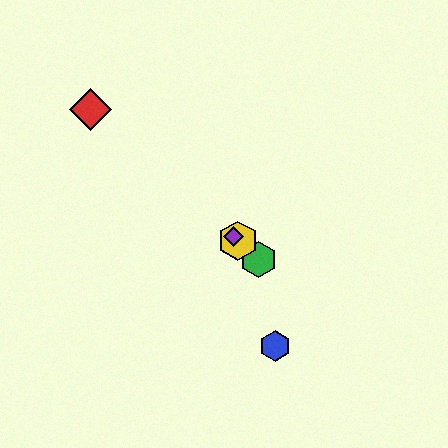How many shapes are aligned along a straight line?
4 shapes (the red diamond, the green hexagon, the yellow hexagon, the purple diamond) are aligned along a straight line.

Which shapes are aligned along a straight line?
The red diamond, the green hexagon, the yellow hexagon, the purple diamond are aligned along a straight line.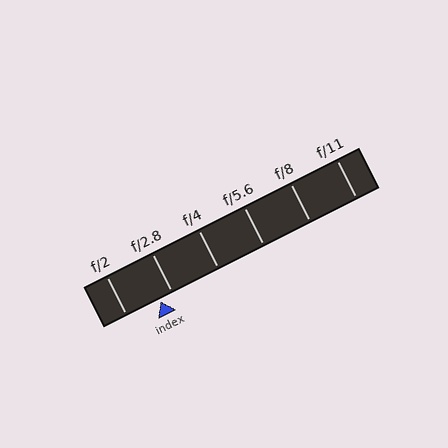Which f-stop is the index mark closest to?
The index mark is closest to f/2.8.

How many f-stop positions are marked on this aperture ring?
There are 6 f-stop positions marked.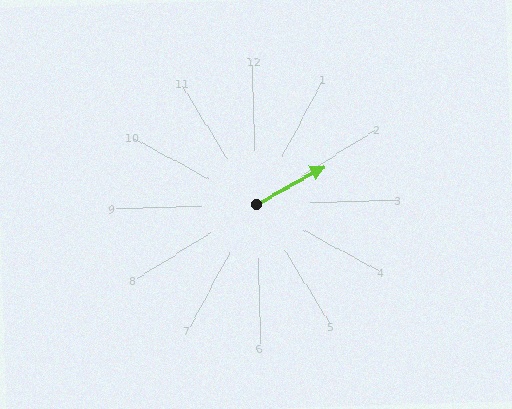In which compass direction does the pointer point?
Northeast.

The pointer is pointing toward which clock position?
Roughly 2 o'clock.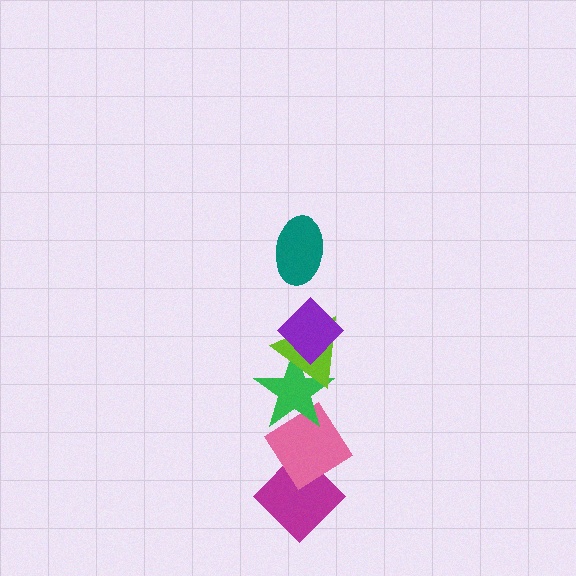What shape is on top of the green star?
The lime triangle is on top of the green star.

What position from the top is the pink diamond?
The pink diamond is 5th from the top.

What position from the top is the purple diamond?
The purple diamond is 2nd from the top.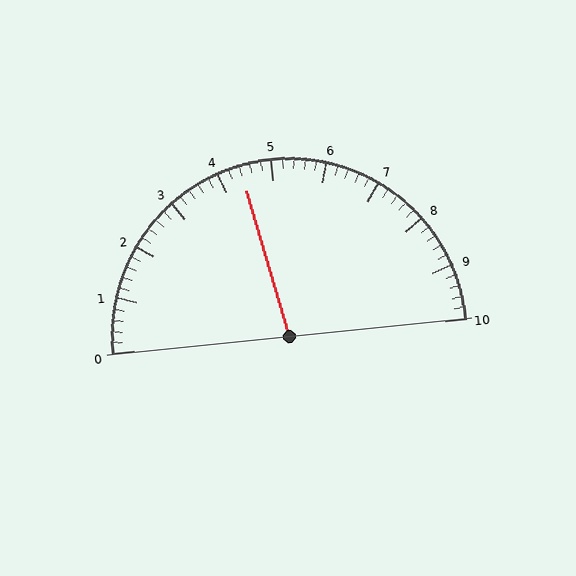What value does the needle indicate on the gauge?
The needle indicates approximately 4.4.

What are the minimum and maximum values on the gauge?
The gauge ranges from 0 to 10.